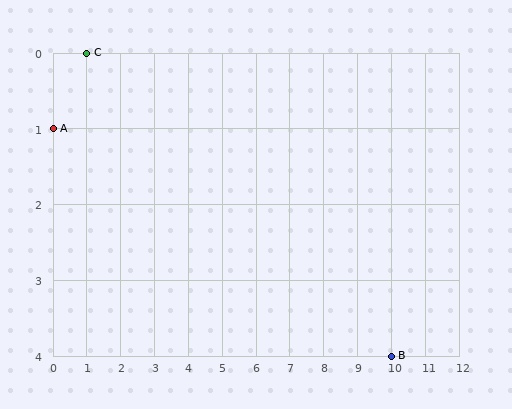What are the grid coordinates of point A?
Point A is at grid coordinates (0, 1).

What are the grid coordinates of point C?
Point C is at grid coordinates (1, 0).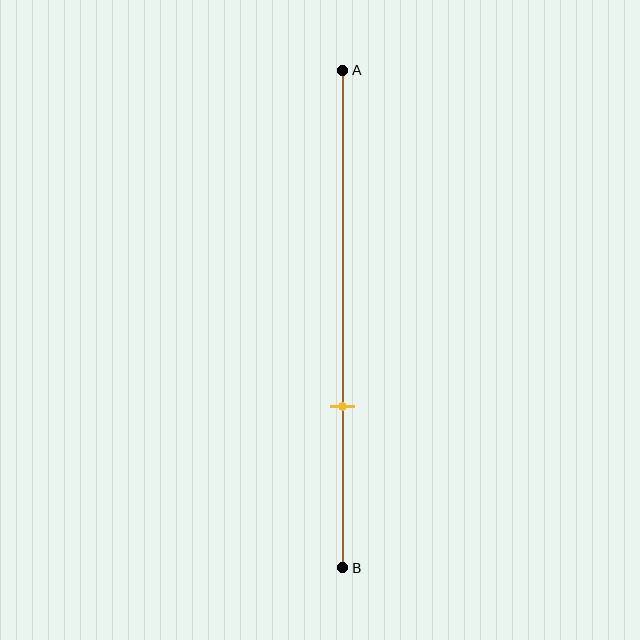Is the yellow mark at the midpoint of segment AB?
No, the mark is at about 70% from A, not at the 50% midpoint.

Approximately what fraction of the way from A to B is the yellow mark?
The yellow mark is approximately 70% of the way from A to B.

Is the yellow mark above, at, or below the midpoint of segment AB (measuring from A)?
The yellow mark is below the midpoint of segment AB.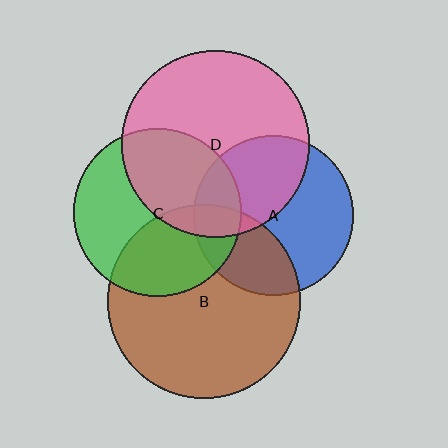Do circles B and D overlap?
Yes.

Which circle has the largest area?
Circle B (brown).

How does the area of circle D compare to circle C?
Approximately 1.2 times.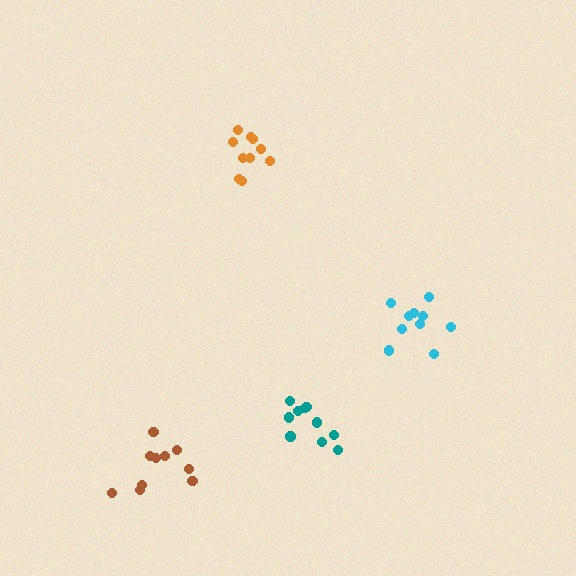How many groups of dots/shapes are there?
There are 4 groups.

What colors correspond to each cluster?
The clusters are colored: teal, cyan, orange, brown.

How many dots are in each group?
Group 1: 10 dots, Group 2: 10 dots, Group 3: 10 dots, Group 4: 10 dots (40 total).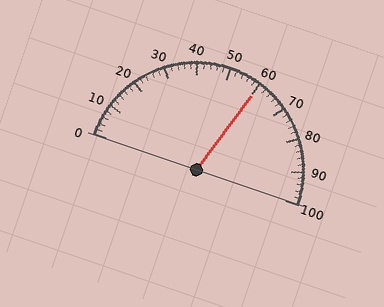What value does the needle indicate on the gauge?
The needle indicates approximately 60.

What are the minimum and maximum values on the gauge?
The gauge ranges from 0 to 100.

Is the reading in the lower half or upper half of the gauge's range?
The reading is in the upper half of the range (0 to 100).